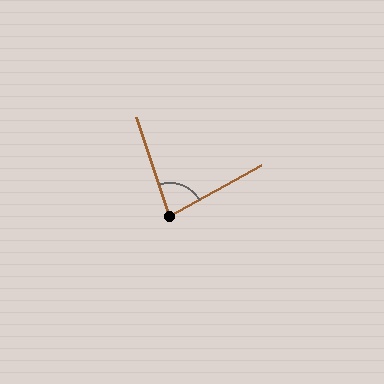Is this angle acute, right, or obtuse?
It is acute.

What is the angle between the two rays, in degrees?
Approximately 79 degrees.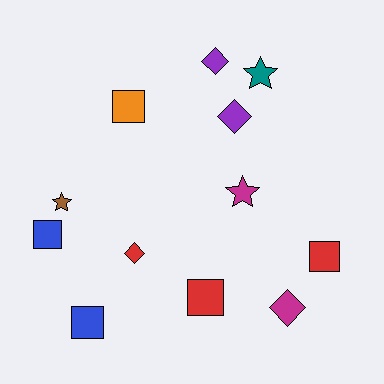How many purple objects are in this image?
There are 2 purple objects.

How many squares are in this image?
There are 5 squares.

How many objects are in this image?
There are 12 objects.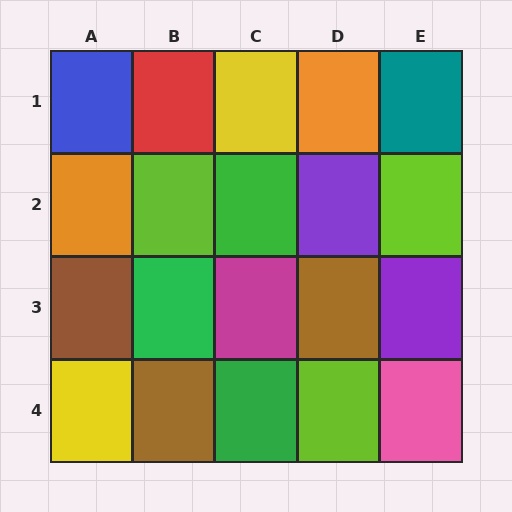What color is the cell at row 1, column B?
Red.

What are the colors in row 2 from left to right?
Orange, lime, green, purple, lime.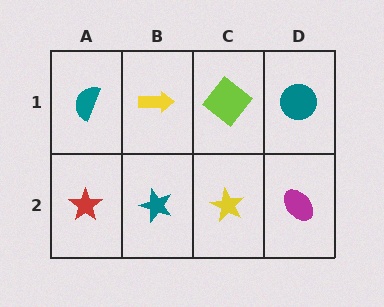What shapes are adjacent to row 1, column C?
A yellow star (row 2, column C), a yellow arrow (row 1, column B), a teal circle (row 1, column D).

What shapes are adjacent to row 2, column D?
A teal circle (row 1, column D), a yellow star (row 2, column C).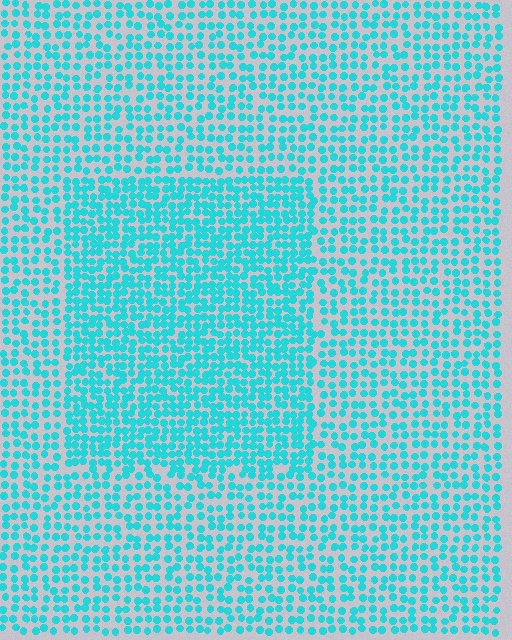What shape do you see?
I see a rectangle.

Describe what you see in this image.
The image contains small cyan elements arranged at two different densities. A rectangle-shaped region is visible where the elements are more densely packed than the surrounding area.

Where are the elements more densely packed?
The elements are more densely packed inside the rectangle boundary.